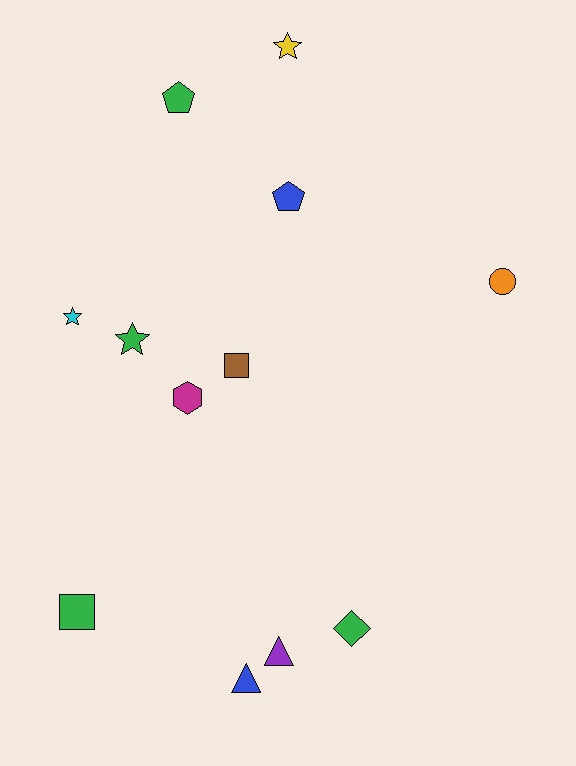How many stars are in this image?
There are 3 stars.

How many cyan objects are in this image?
There is 1 cyan object.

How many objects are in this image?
There are 12 objects.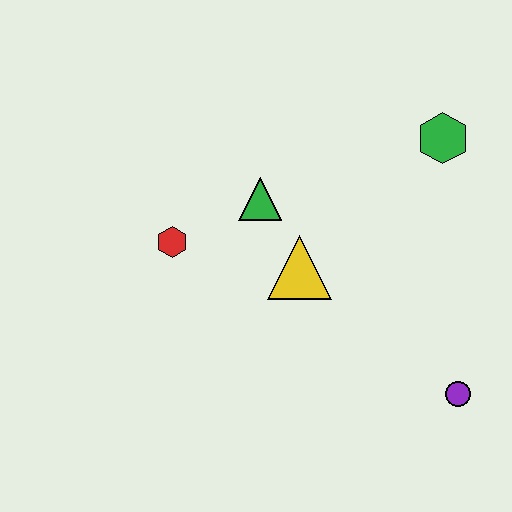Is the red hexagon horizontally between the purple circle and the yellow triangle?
No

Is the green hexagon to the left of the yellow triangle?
No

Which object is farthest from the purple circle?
The red hexagon is farthest from the purple circle.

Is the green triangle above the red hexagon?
Yes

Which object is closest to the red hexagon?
The green triangle is closest to the red hexagon.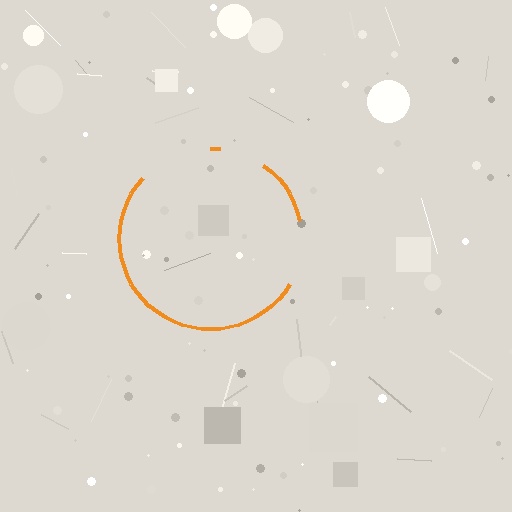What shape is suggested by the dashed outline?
The dashed outline suggests a circle.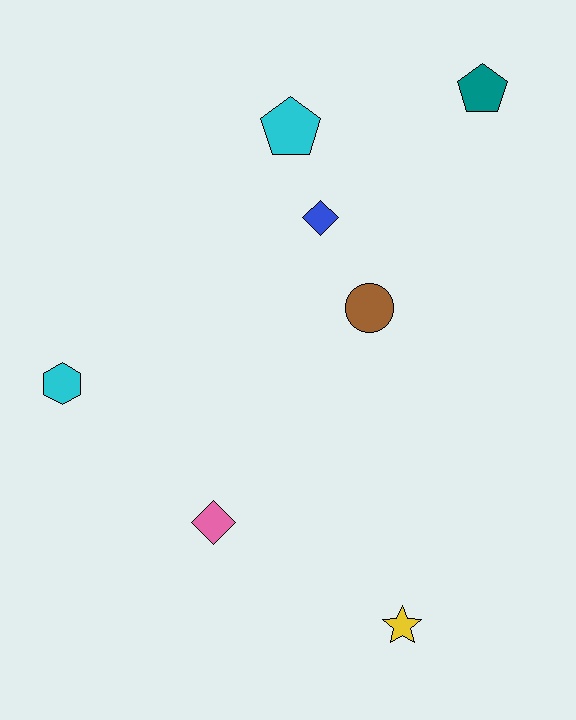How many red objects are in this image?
There are no red objects.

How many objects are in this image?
There are 7 objects.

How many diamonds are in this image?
There are 2 diamonds.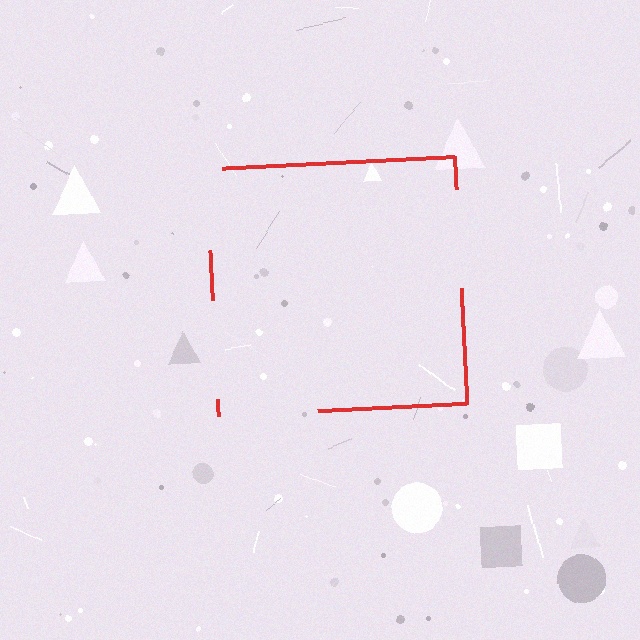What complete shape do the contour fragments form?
The contour fragments form a square.